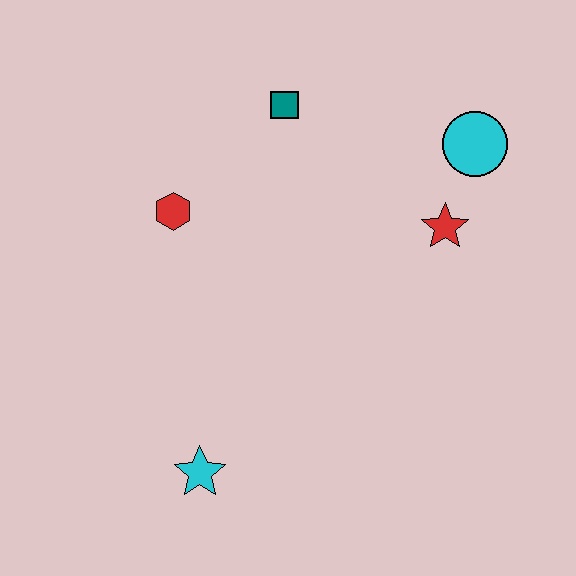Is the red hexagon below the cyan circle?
Yes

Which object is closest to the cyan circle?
The red star is closest to the cyan circle.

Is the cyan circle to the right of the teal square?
Yes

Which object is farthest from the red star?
The cyan star is farthest from the red star.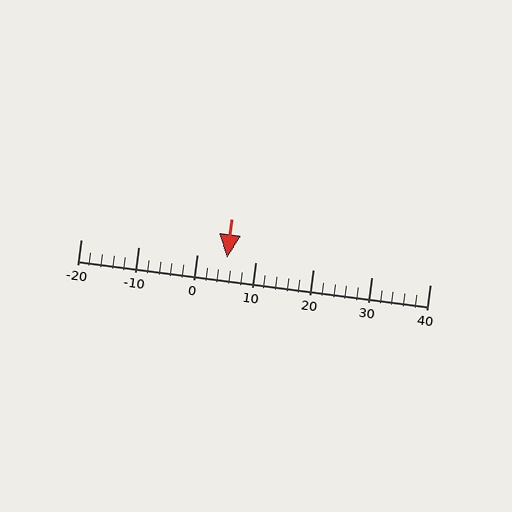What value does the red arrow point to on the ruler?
The red arrow points to approximately 5.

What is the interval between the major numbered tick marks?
The major tick marks are spaced 10 units apart.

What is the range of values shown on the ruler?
The ruler shows values from -20 to 40.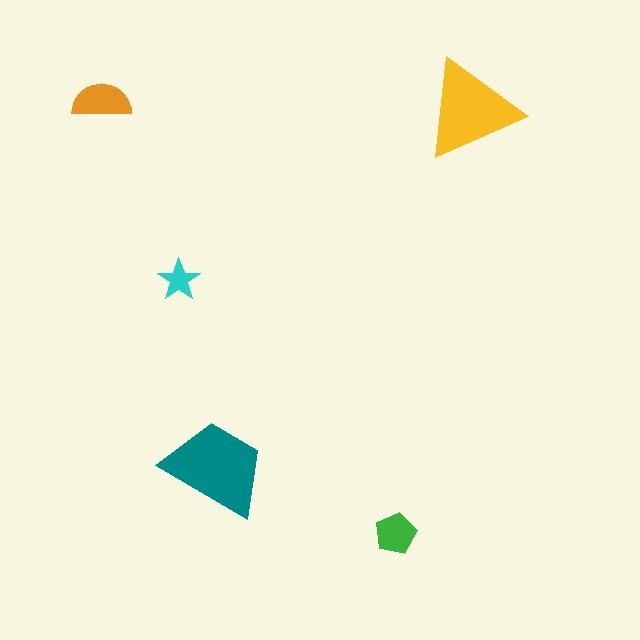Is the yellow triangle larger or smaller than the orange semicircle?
Larger.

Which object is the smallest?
The cyan star.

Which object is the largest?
The teal trapezoid.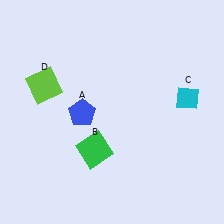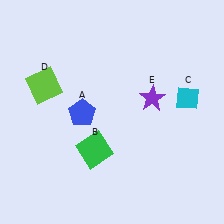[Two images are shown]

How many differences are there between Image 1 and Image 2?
There is 1 difference between the two images.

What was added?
A purple star (E) was added in Image 2.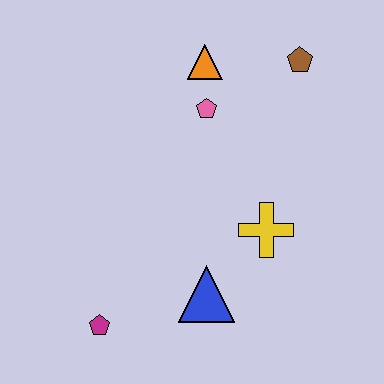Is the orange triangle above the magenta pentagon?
Yes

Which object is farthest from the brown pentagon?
The magenta pentagon is farthest from the brown pentagon.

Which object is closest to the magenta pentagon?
The blue triangle is closest to the magenta pentagon.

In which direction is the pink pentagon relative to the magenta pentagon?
The pink pentagon is above the magenta pentagon.